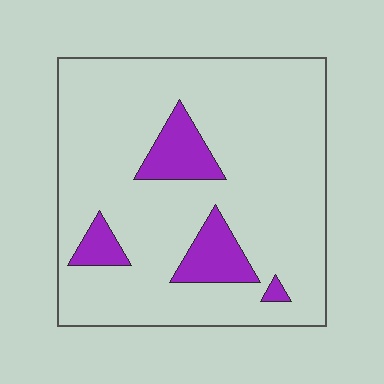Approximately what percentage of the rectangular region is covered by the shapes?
Approximately 15%.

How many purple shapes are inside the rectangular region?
4.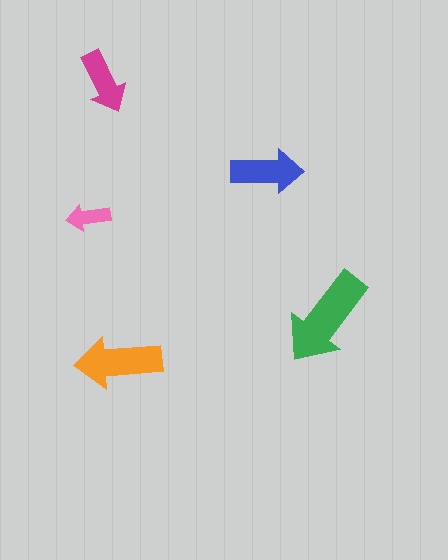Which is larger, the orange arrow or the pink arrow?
The orange one.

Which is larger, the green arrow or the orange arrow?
The green one.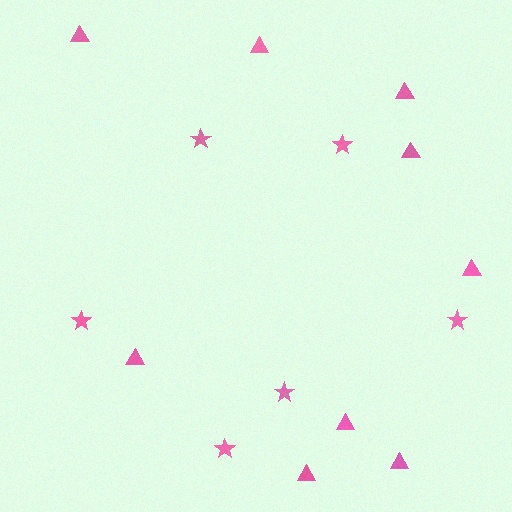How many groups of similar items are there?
There are 2 groups: one group of triangles (9) and one group of stars (6).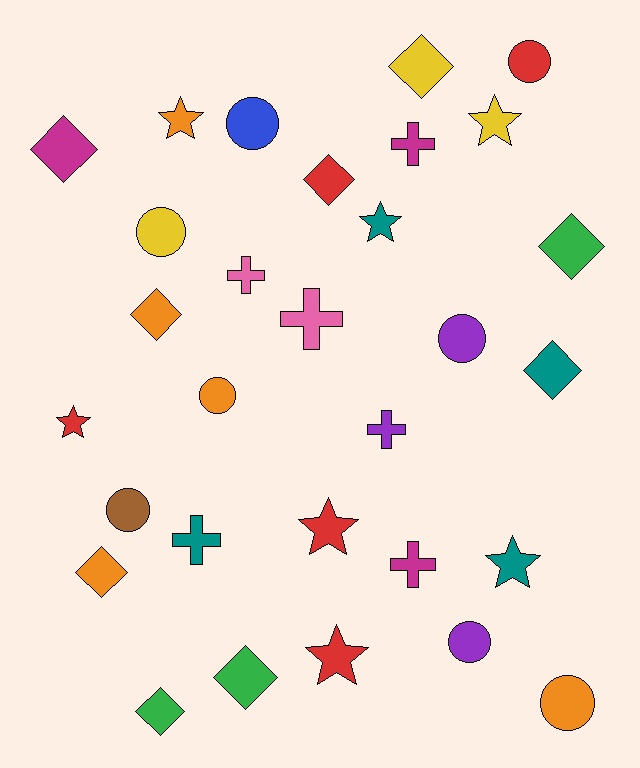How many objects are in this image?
There are 30 objects.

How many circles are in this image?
There are 8 circles.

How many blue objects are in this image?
There is 1 blue object.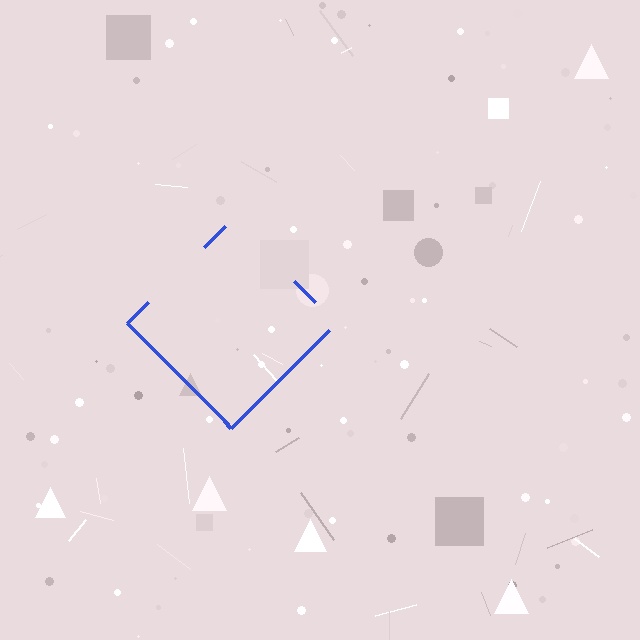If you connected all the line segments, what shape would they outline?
They would outline a diamond.